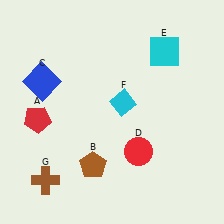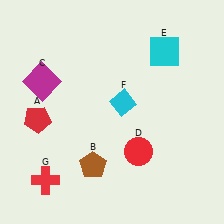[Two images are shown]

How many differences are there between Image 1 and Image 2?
There are 2 differences between the two images.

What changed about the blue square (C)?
In Image 1, C is blue. In Image 2, it changed to magenta.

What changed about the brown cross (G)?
In Image 1, G is brown. In Image 2, it changed to red.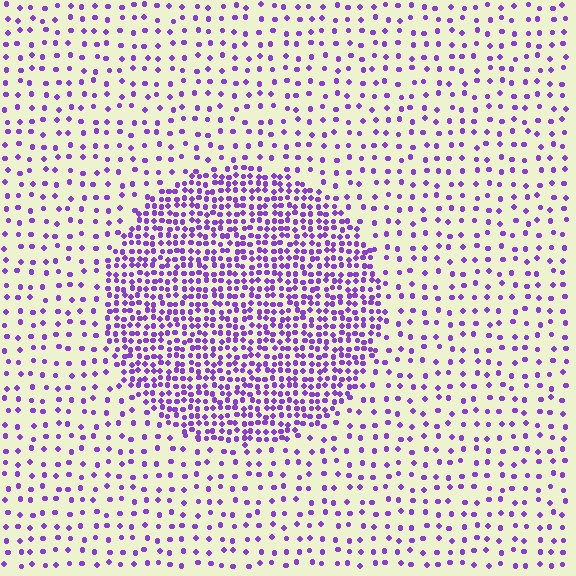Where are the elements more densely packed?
The elements are more densely packed inside the circle boundary.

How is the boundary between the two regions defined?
The boundary is defined by a change in element density (approximately 2.9x ratio). All elements are the same color, size, and shape.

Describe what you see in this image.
The image contains small purple elements arranged at two different densities. A circle-shaped region is visible where the elements are more densely packed than the surrounding area.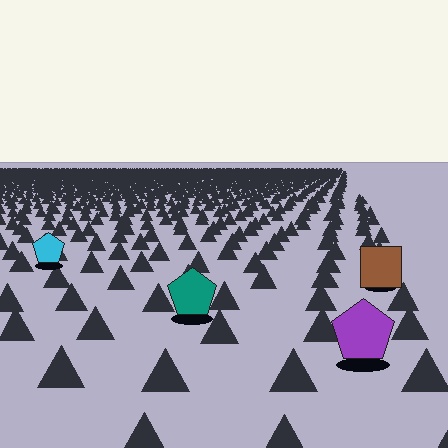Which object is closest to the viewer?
The purple pentagon is closest. The texture marks near it are larger and more spread out.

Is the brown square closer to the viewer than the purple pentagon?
No. The purple pentagon is closer — you can tell from the texture gradient: the ground texture is coarser near it.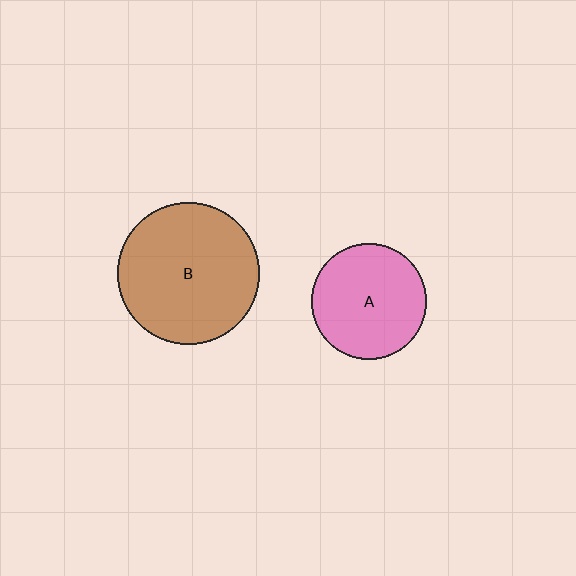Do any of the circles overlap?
No, none of the circles overlap.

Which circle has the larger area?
Circle B (brown).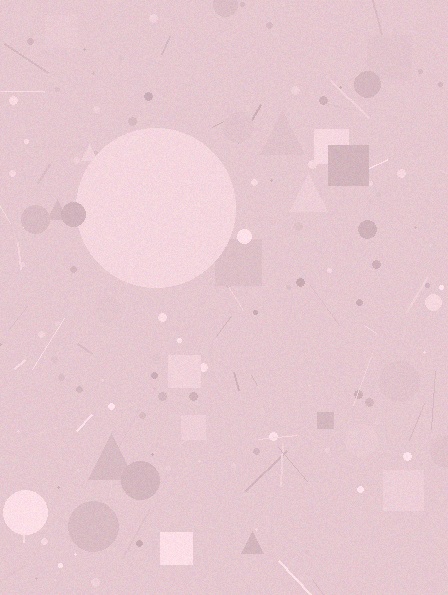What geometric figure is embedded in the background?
A circle is embedded in the background.